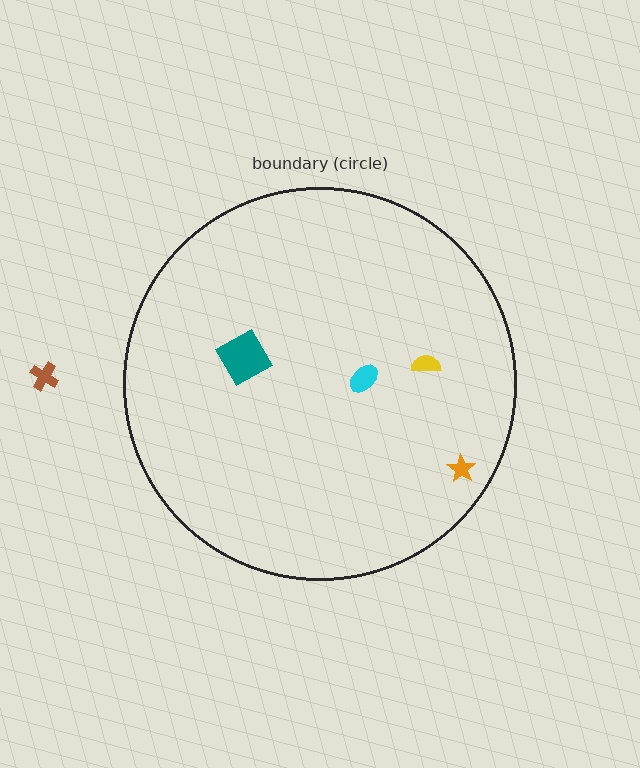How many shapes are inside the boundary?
4 inside, 1 outside.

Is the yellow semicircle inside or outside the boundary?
Inside.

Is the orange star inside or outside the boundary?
Inside.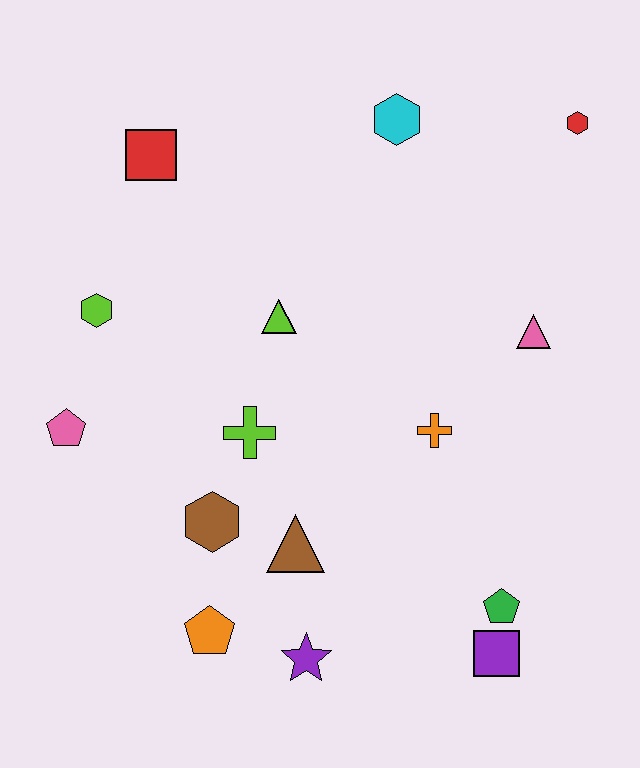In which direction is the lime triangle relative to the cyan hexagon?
The lime triangle is below the cyan hexagon.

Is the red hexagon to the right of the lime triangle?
Yes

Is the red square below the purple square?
No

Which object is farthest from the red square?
The purple square is farthest from the red square.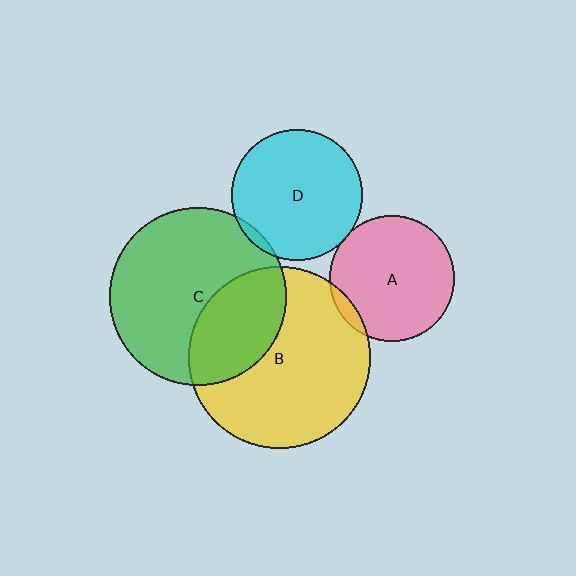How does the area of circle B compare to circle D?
Approximately 1.9 times.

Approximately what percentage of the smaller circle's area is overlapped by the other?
Approximately 5%.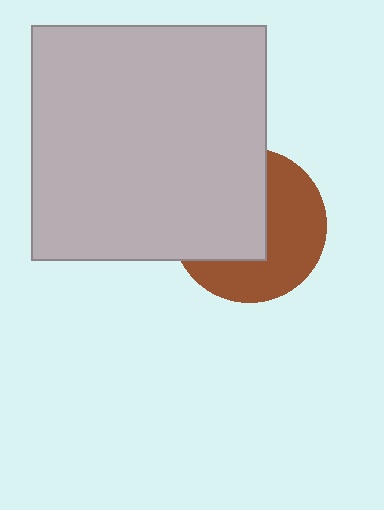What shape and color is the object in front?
The object in front is a light gray square.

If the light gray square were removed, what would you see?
You would see the complete brown circle.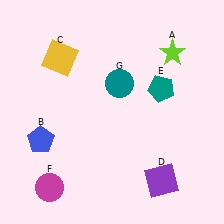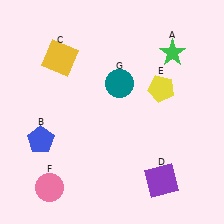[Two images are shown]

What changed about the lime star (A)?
In Image 1, A is lime. In Image 2, it changed to green.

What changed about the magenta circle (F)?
In Image 1, F is magenta. In Image 2, it changed to pink.